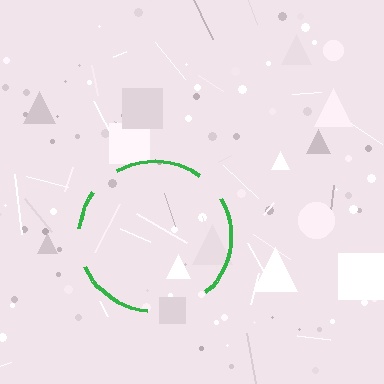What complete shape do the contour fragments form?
The contour fragments form a circle.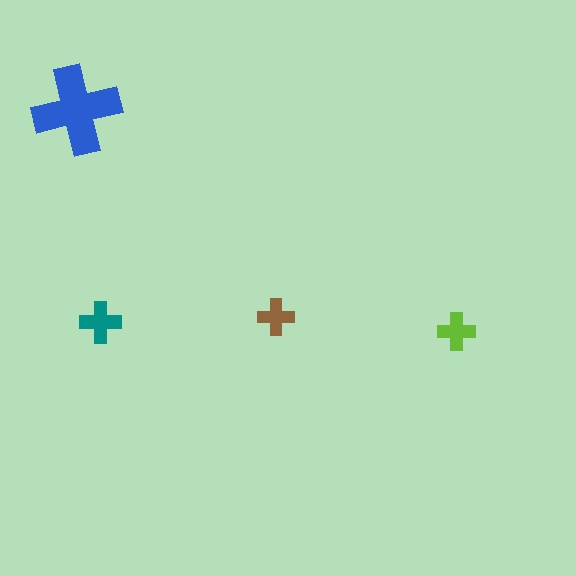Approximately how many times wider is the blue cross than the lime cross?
About 2.5 times wider.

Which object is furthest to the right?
The lime cross is rightmost.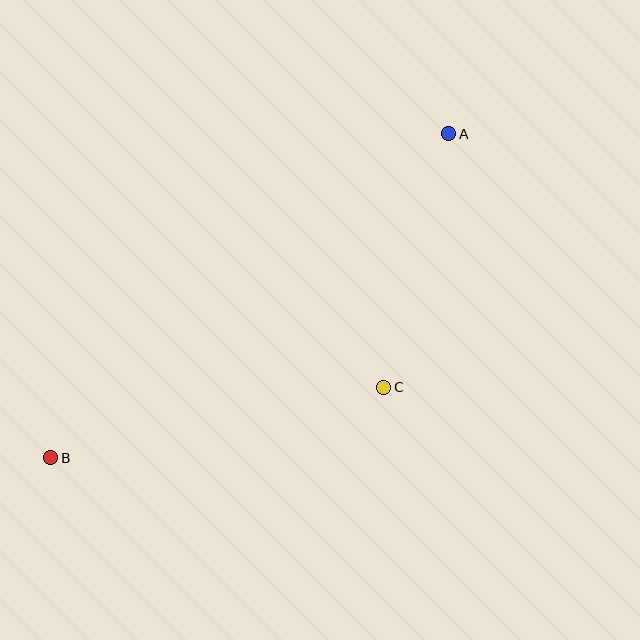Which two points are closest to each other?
Points A and C are closest to each other.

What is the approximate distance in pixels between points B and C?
The distance between B and C is approximately 340 pixels.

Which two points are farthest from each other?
Points A and B are farthest from each other.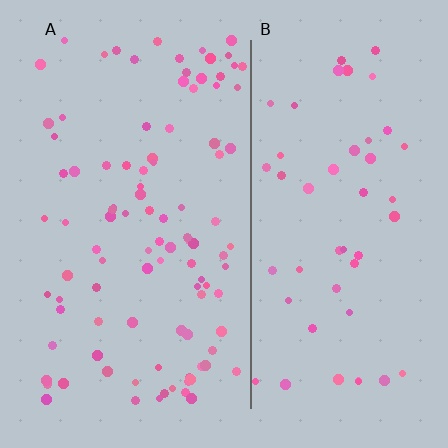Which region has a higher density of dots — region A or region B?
A (the left).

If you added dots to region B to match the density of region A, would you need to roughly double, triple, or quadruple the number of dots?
Approximately double.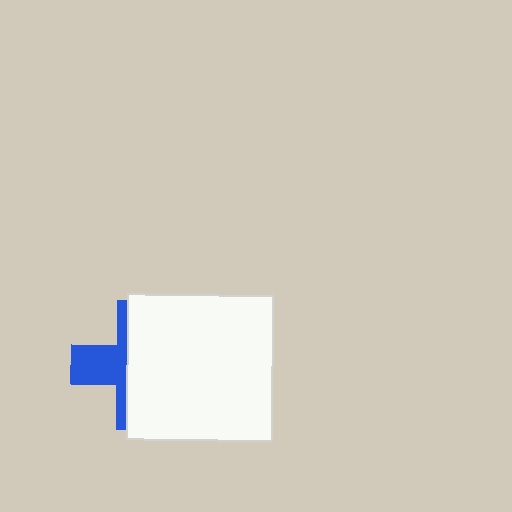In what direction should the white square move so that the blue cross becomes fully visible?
The white square should move right. That is the shortest direction to clear the overlap and leave the blue cross fully visible.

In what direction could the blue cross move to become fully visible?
The blue cross could move left. That would shift it out from behind the white square entirely.